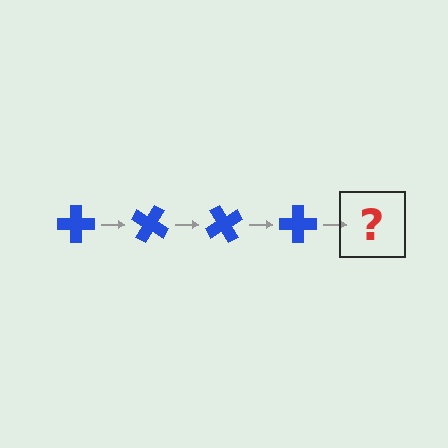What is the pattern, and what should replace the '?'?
The pattern is that the cross rotates 30 degrees each step. The '?' should be a blue cross rotated 120 degrees.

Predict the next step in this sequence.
The next step is a blue cross rotated 120 degrees.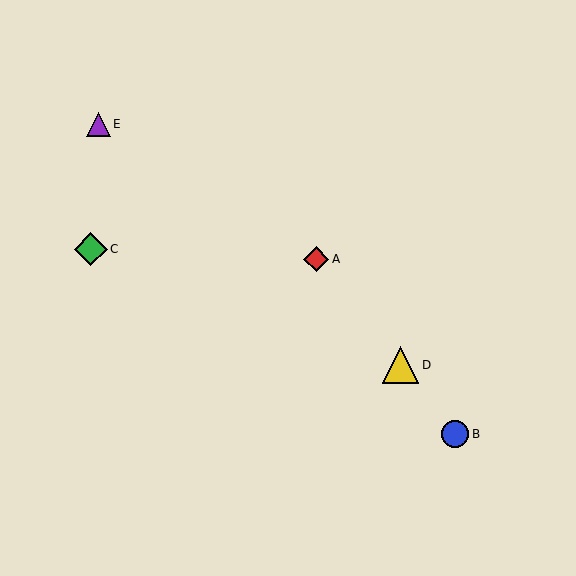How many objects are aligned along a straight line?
3 objects (A, B, D) are aligned along a straight line.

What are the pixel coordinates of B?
Object B is at (455, 434).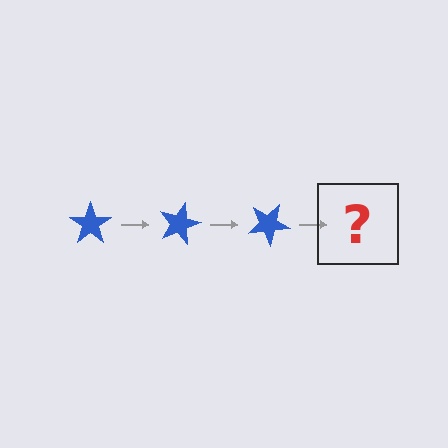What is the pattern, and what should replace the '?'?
The pattern is that the star rotates 15 degrees each step. The '?' should be a blue star rotated 45 degrees.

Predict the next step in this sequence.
The next step is a blue star rotated 45 degrees.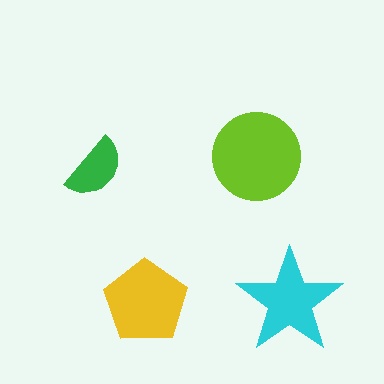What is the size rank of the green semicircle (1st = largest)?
4th.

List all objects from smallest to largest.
The green semicircle, the cyan star, the yellow pentagon, the lime circle.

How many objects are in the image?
There are 4 objects in the image.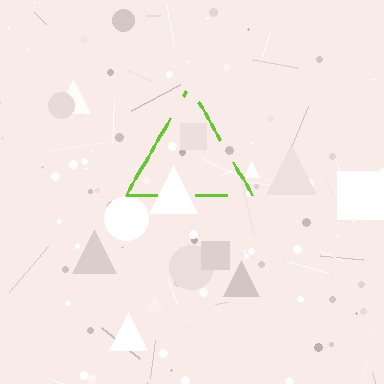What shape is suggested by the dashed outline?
The dashed outline suggests a triangle.